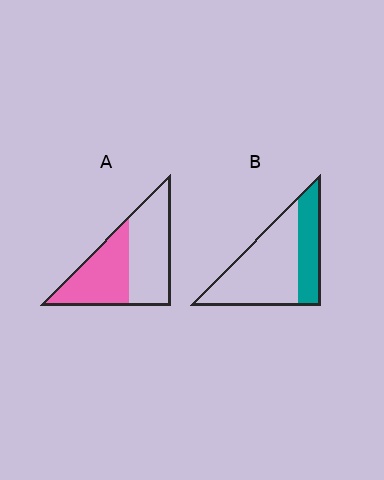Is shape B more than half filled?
No.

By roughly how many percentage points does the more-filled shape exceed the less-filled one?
By roughly 15 percentage points (A over B).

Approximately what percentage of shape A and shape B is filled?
A is approximately 45% and B is approximately 30%.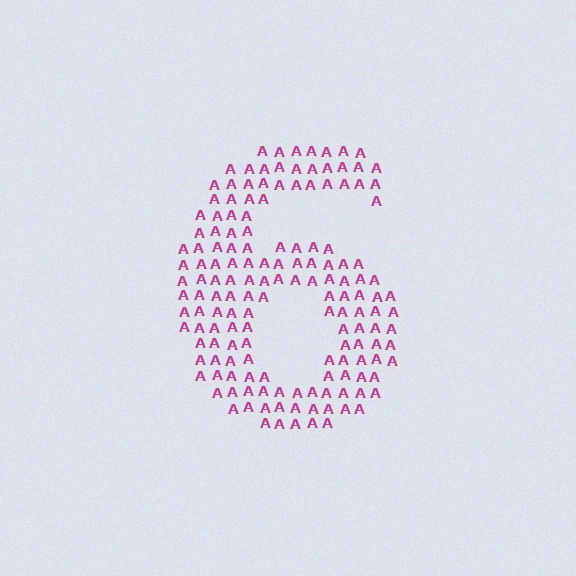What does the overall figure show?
The overall figure shows the digit 6.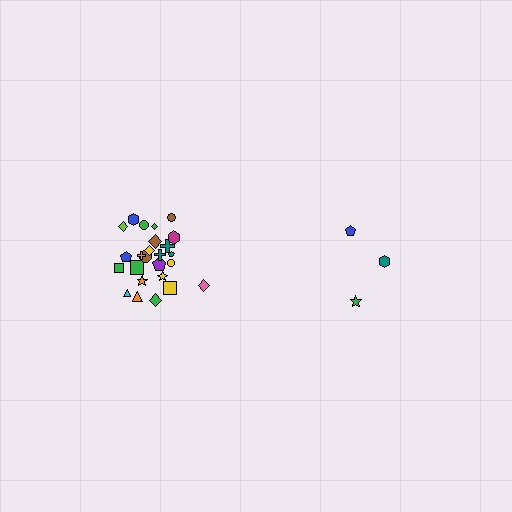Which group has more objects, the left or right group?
The left group.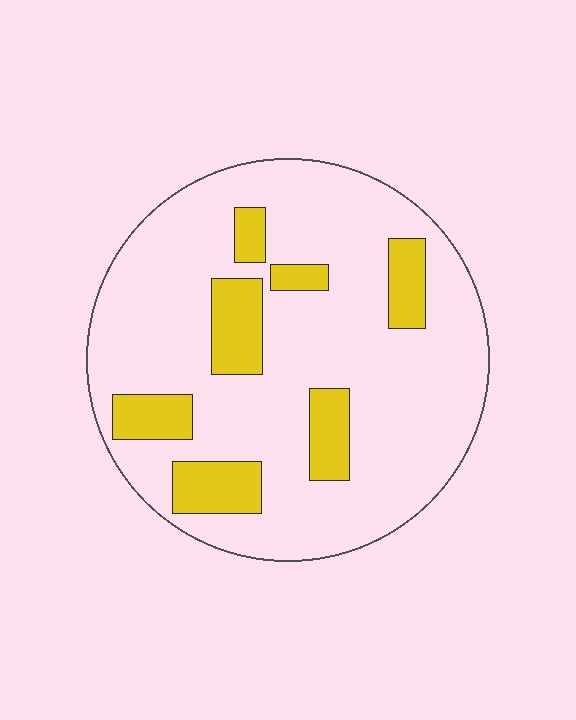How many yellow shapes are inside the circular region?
7.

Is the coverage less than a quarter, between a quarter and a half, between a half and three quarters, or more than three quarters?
Less than a quarter.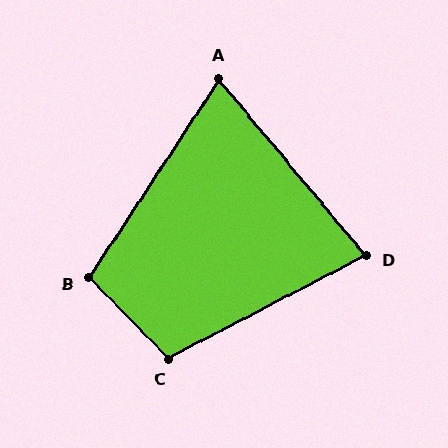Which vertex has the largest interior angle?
C, at approximately 107 degrees.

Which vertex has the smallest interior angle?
A, at approximately 73 degrees.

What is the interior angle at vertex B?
Approximately 102 degrees (obtuse).